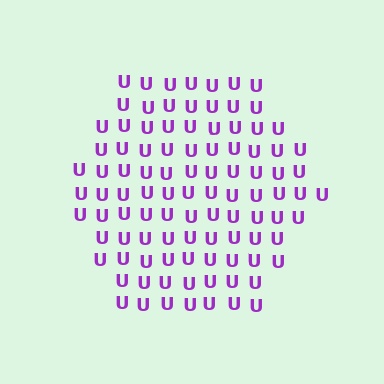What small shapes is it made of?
It is made of small letter U's.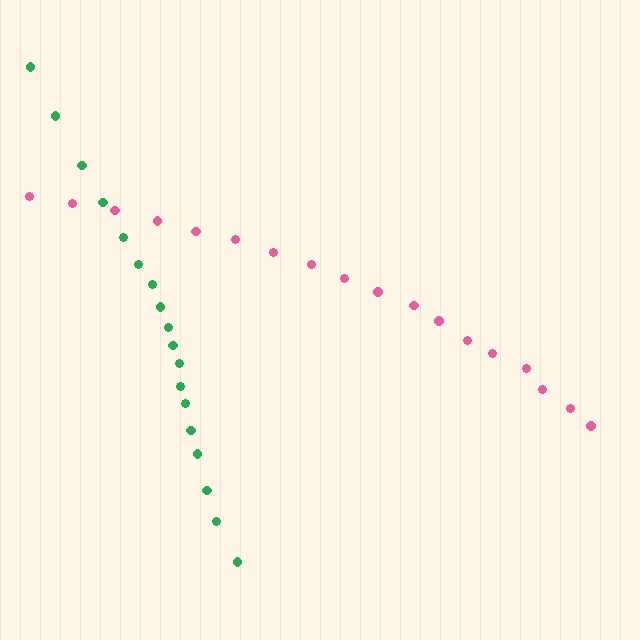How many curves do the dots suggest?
There are 2 distinct paths.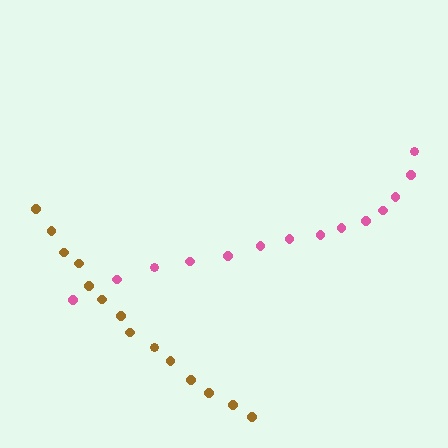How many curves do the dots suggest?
There are 2 distinct paths.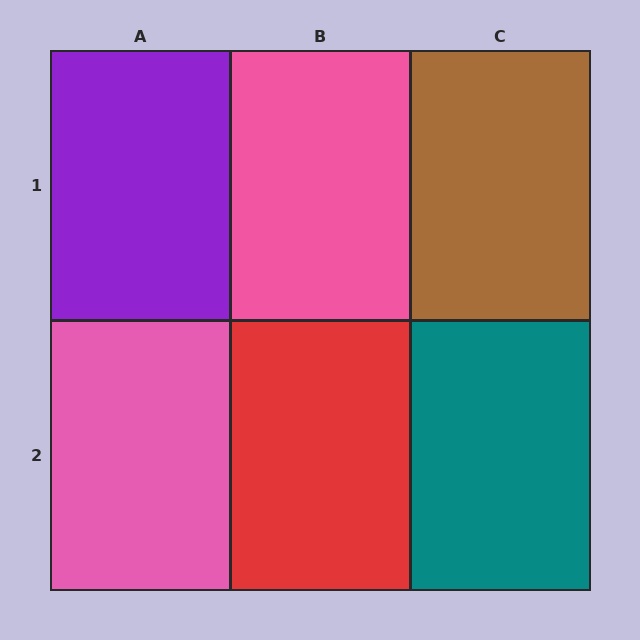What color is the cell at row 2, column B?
Red.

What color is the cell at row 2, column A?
Pink.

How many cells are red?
1 cell is red.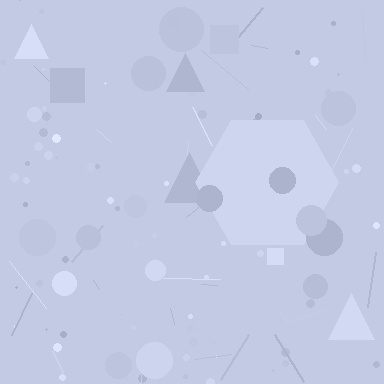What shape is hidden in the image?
A hexagon is hidden in the image.